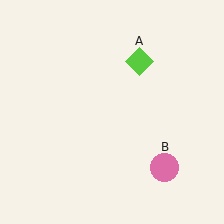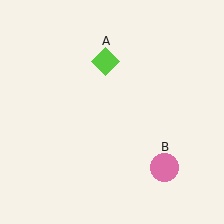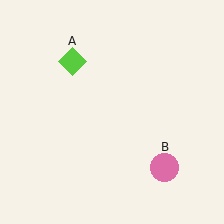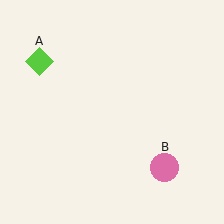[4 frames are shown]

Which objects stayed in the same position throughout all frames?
Pink circle (object B) remained stationary.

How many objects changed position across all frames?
1 object changed position: lime diamond (object A).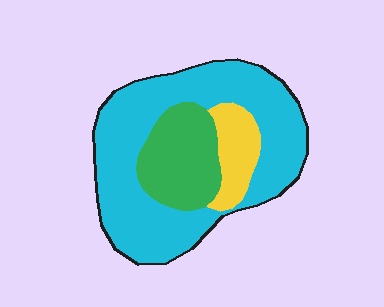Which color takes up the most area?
Cyan, at roughly 65%.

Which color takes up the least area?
Yellow, at roughly 10%.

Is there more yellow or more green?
Green.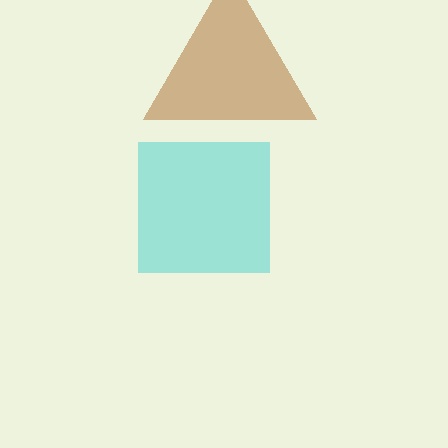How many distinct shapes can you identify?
There are 2 distinct shapes: a brown triangle, a cyan square.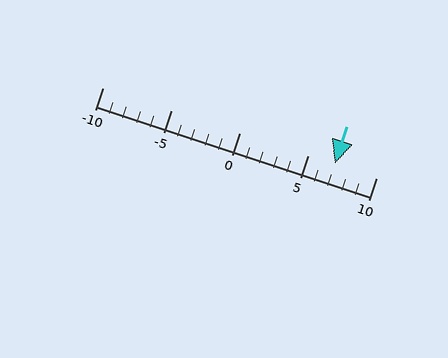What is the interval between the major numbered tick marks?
The major tick marks are spaced 5 units apart.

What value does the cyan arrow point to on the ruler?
The cyan arrow points to approximately 7.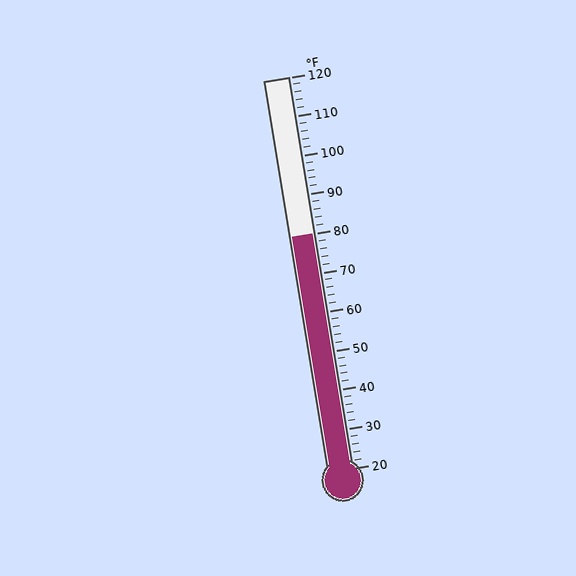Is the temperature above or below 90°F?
The temperature is below 90°F.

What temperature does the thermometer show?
The thermometer shows approximately 80°F.